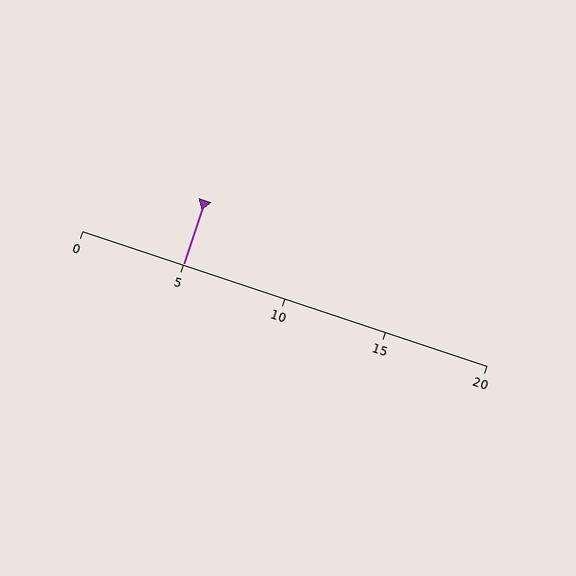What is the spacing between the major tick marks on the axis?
The major ticks are spaced 5 apart.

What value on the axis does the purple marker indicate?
The marker indicates approximately 5.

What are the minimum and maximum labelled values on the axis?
The axis runs from 0 to 20.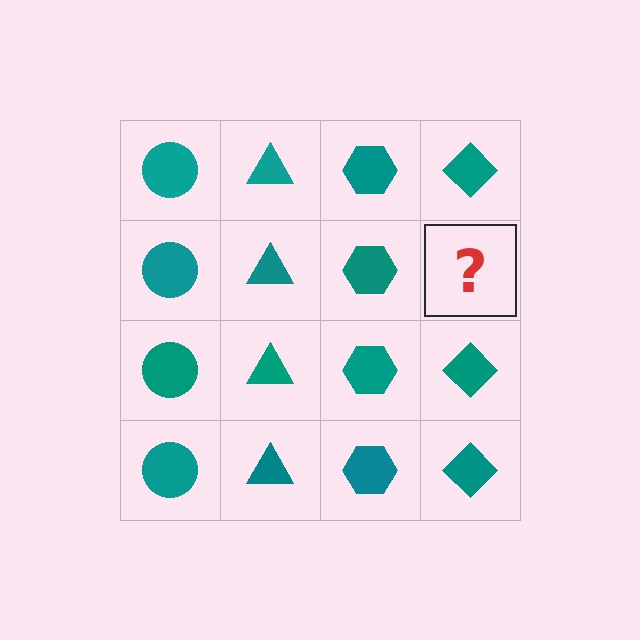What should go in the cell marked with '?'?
The missing cell should contain a teal diamond.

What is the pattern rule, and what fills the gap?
The rule is that each column has a consistent shape. The gap should be filled with a teal diamond.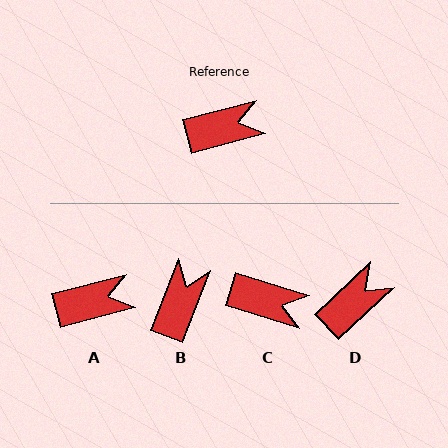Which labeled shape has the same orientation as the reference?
A.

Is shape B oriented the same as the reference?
No, it is off by about 54 degrees.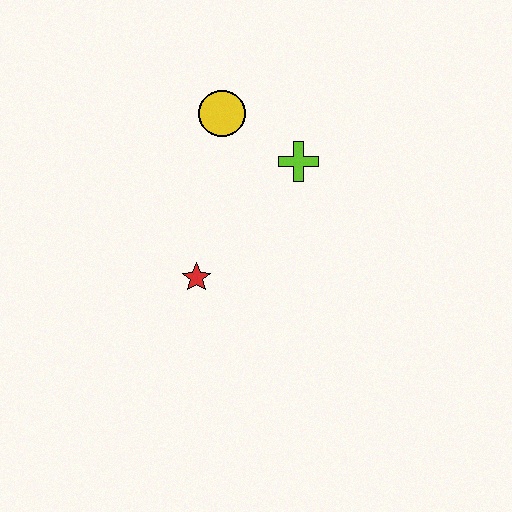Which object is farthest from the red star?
The yellow circle is farthest from the red star.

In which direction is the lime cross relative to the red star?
The lime cross is above the red star.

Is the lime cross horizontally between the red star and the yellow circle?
No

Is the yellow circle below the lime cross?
No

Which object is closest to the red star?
The lime cross is closest to the red star.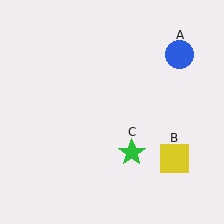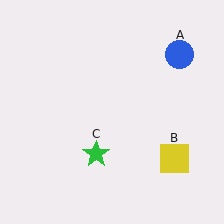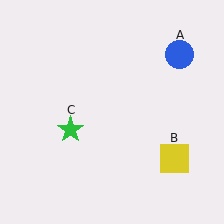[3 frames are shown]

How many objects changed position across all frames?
1 object changed position: green star (object C).